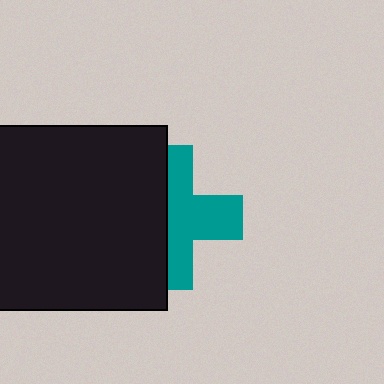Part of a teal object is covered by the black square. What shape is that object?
It is a cross.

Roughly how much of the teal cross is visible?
About half of it is visible (roughly 55%).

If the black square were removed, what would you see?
You would see the complete teal cross.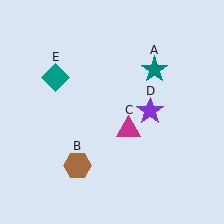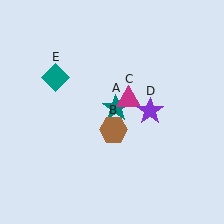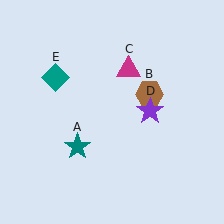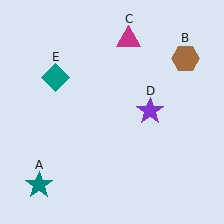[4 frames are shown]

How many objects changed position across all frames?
3 objects changed position: teal star (object A), brown hexagon (object B), magenta triangle (object C).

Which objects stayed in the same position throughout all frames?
Purple star (object D) and teal diamond (object E) remained stationary.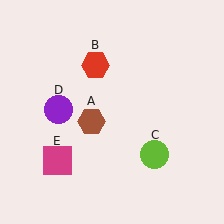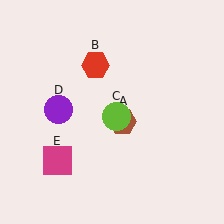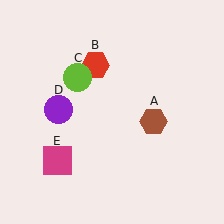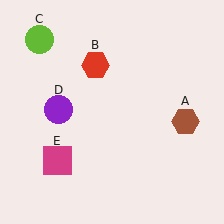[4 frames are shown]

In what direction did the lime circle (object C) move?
The lime circle (object C) moved up and to the left.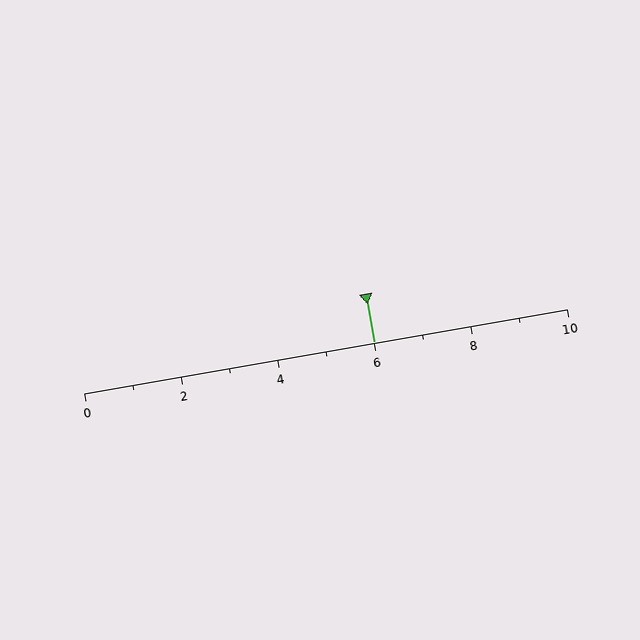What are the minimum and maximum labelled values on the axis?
The axis runs from 0 to 10.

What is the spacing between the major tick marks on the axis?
The major ticks are spaced 2 apart.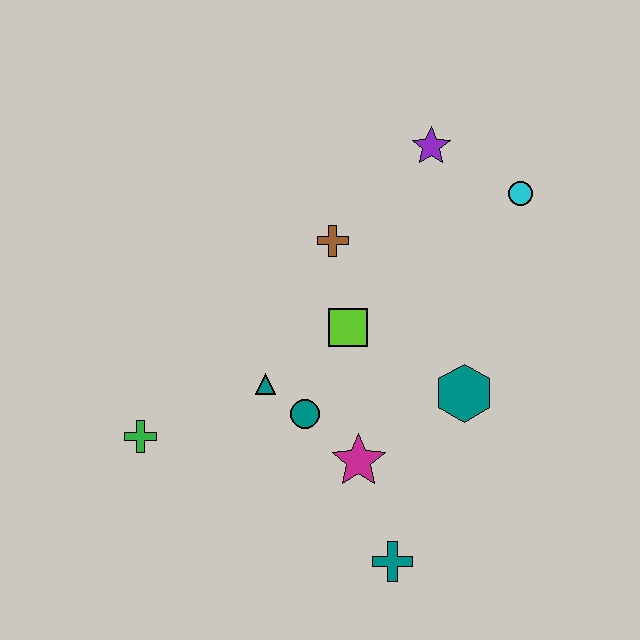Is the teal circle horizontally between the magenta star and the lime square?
No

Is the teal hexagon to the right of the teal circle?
Yes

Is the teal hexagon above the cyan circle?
No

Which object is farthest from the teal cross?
The purple star is farthest from the teal cross.